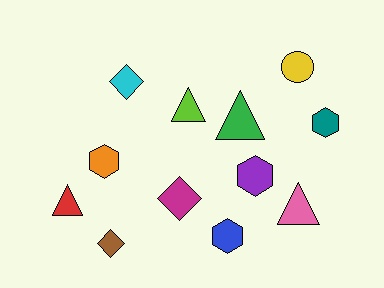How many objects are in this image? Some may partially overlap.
There are 12 objects.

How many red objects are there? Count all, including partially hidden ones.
There is 1 red object.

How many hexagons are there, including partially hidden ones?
There are 4 hexagons.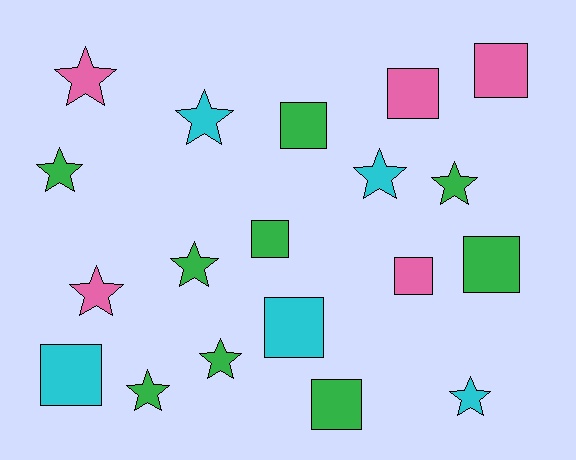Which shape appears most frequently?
Star, with 10 objects.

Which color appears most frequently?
Green, with 9 objects.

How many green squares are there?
There are 4 green squares.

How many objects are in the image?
There are 19 objects.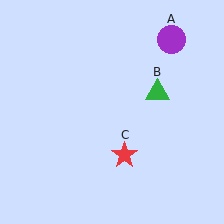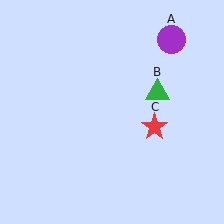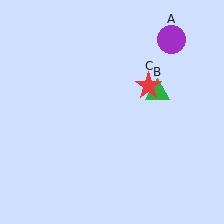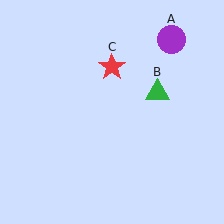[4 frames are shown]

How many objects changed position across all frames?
1 object changed position: red star (object C).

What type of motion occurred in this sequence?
The red star (object C) rotated counterclockwise around the center of the scene.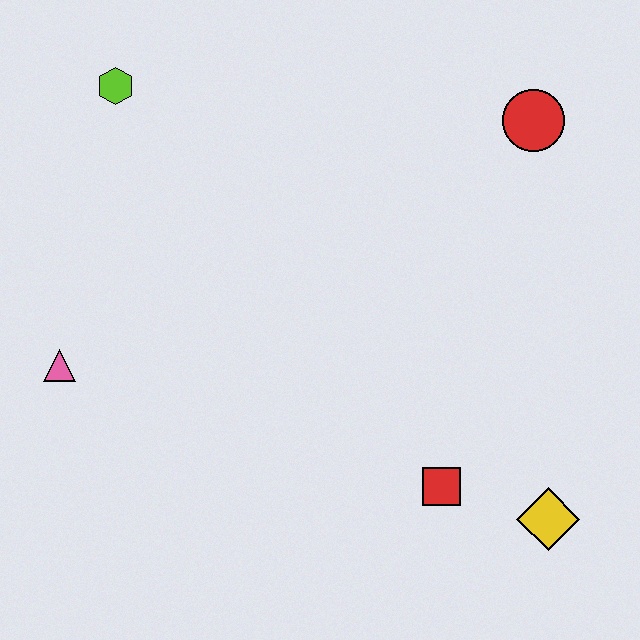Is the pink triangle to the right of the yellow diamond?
No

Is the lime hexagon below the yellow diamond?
No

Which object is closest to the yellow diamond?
The red square is closest to the yellow diamond.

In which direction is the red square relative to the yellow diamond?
The red square is to the left of the yellow diamond.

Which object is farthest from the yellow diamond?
The lime hexagon is farthest from the yellow diamond.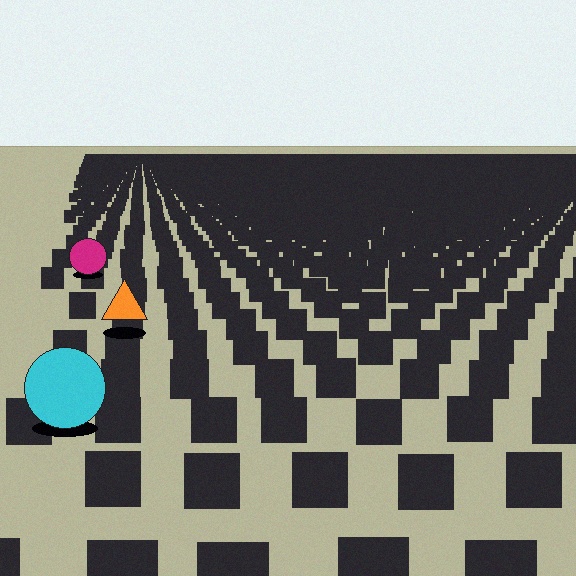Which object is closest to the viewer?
The cyan circle is closest. The texture marks near it are larger and more spread out.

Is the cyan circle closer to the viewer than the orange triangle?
Yes. The cyan circle is closer — you can tell from the texture gradient: the ground texture is coarser near it.